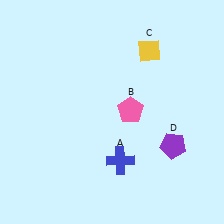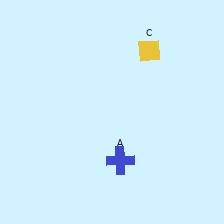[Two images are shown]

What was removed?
The purple pentagon (D), the pink pentagon (B) were removed in Image 2.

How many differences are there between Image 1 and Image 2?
There are 2 differences between the two images.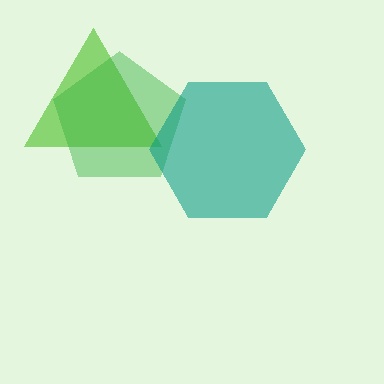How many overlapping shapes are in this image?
There are 3 overlapping shapes in the image.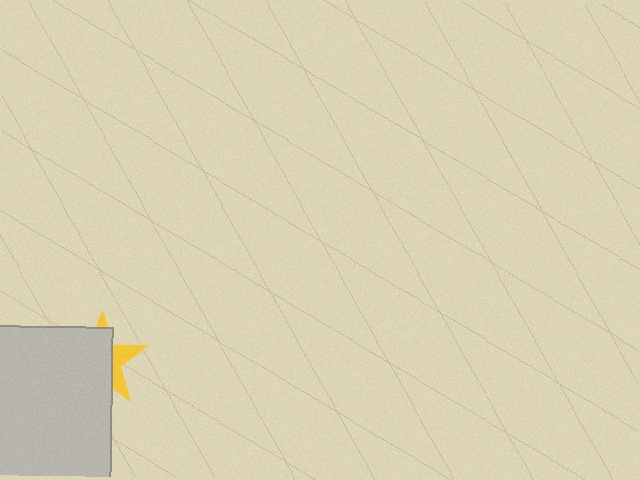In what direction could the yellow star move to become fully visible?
The yellow star could move toward the upper-right. That would shift it out from behind the light gray rectangle entirely.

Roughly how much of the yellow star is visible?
A small part of it is visible (roughly 30%).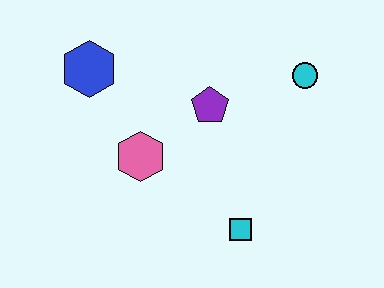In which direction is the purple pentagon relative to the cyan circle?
The purple pentagon is to the left of the cyan circle.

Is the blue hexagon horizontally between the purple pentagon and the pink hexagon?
No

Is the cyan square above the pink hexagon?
No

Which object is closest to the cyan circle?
The purple pentagon is closest to the cyan circle.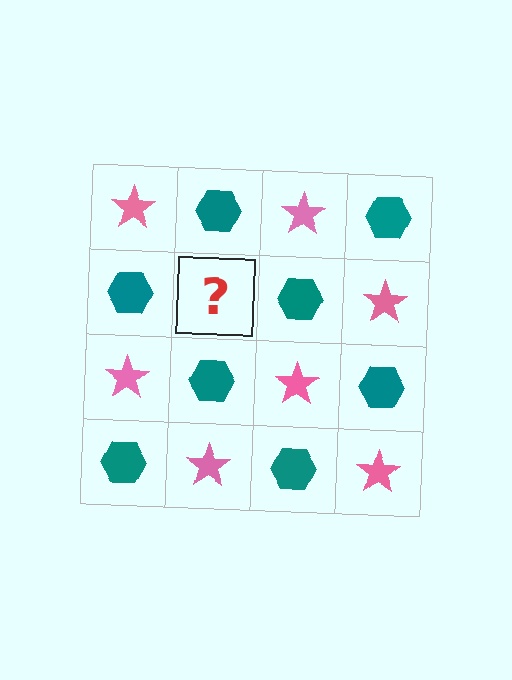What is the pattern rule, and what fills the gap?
The rule is that it alternates pink star and teal hexagon in a checkerboard pattern. The gap should be filled with a pink star.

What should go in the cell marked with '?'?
The missing cell should contain a pink star.